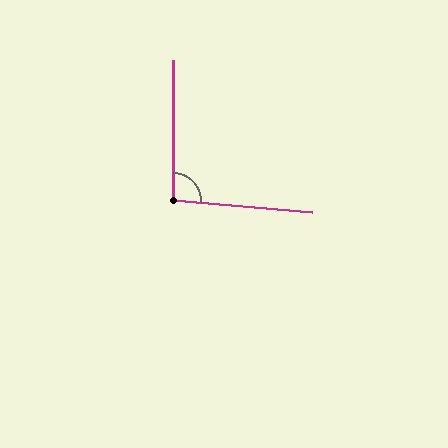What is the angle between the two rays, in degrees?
Approximately 95 degrees.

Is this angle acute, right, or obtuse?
It is approximately a right angle.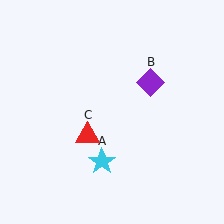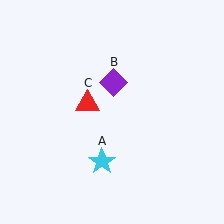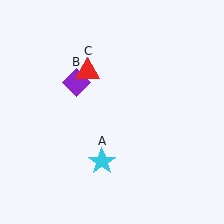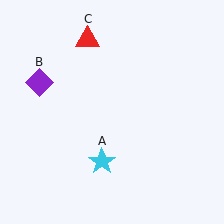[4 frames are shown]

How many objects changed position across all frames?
2 objects changed position: purple diamond (object B), red triangle (object C).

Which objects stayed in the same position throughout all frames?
Cyan star (object A) remained stationary.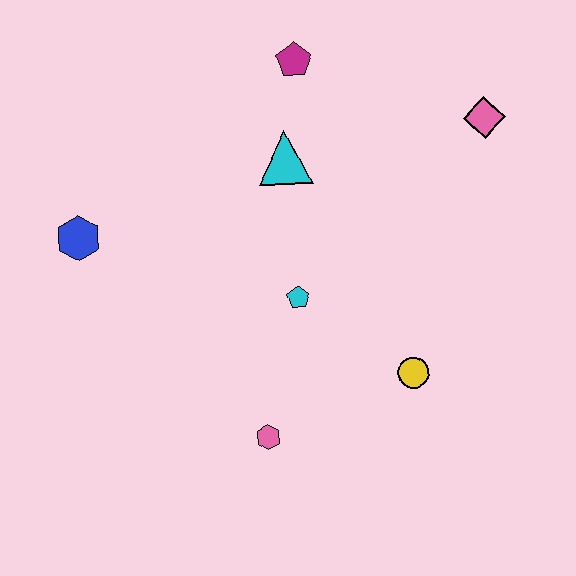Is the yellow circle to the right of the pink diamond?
No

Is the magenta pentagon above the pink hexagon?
Yes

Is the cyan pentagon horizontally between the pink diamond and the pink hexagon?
Yes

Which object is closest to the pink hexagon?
The cyan pentagon is closest to the pink hexagon.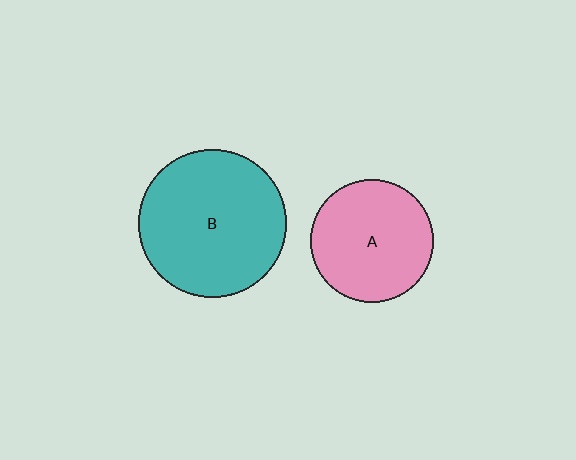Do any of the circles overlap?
No, none of the circles overlap.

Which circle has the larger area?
Circle B (teal).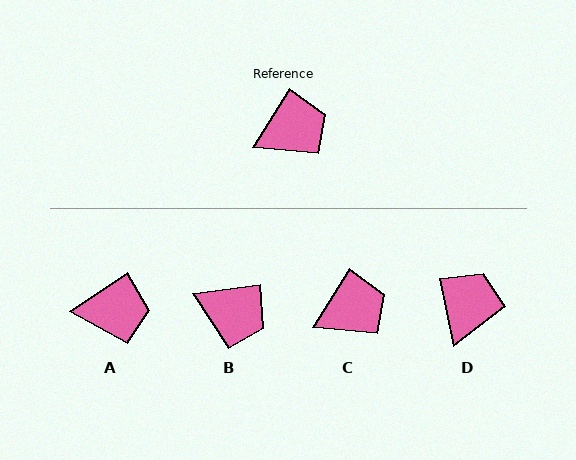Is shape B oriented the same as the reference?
No, it is off by about 50 degrees.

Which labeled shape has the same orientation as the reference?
C.